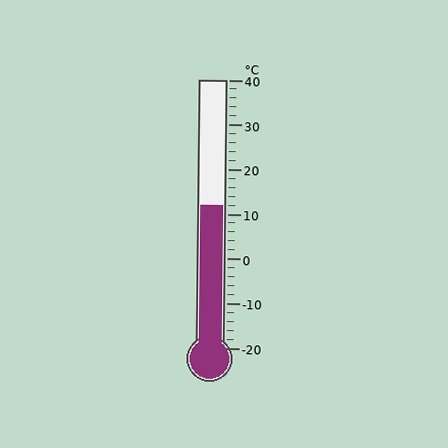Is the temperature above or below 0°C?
The temperature is above 0°C.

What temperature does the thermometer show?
The thermometer shows approximately 12°C.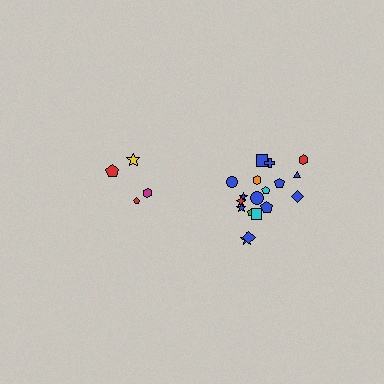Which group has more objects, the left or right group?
The right group.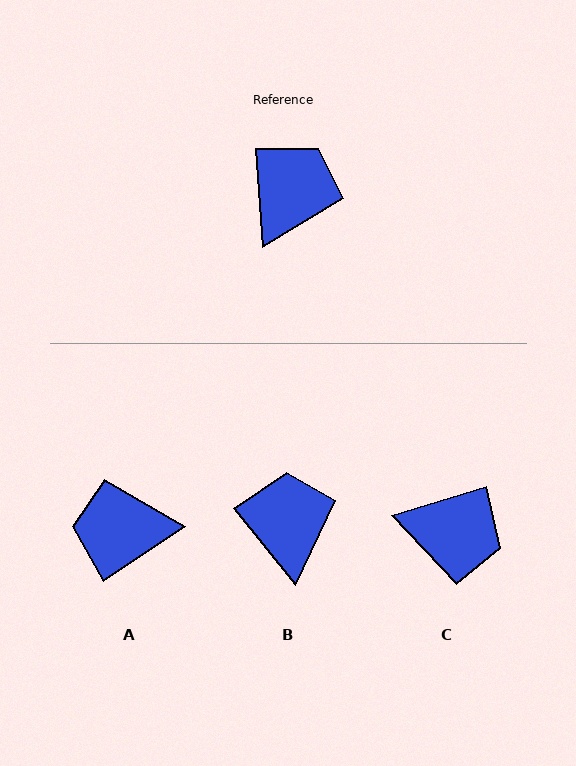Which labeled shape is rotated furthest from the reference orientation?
A, about 119 degrees away.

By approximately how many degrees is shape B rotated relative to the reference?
Approximately 34 degrees counter-clockwise.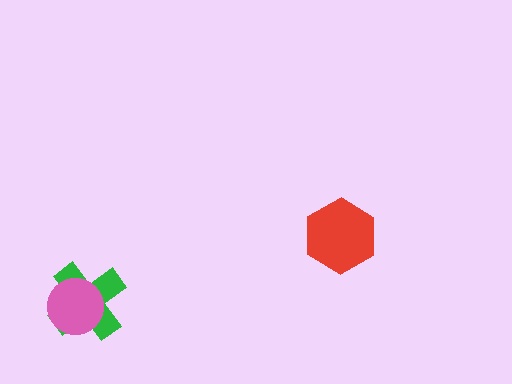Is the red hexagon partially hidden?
No, no other shape covers it.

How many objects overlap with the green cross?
1 object overlaps with the green cross.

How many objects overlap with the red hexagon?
0 objects overlap with the red hexagon.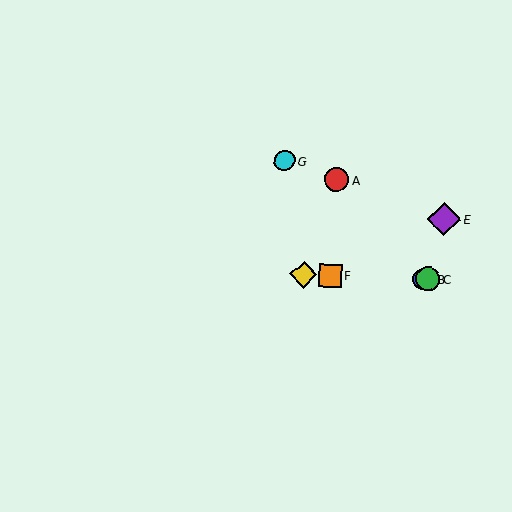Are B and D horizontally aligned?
Yes, both are at y≈279.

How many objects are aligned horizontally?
4 objects (B, C, D, F) are aligned horizontally.